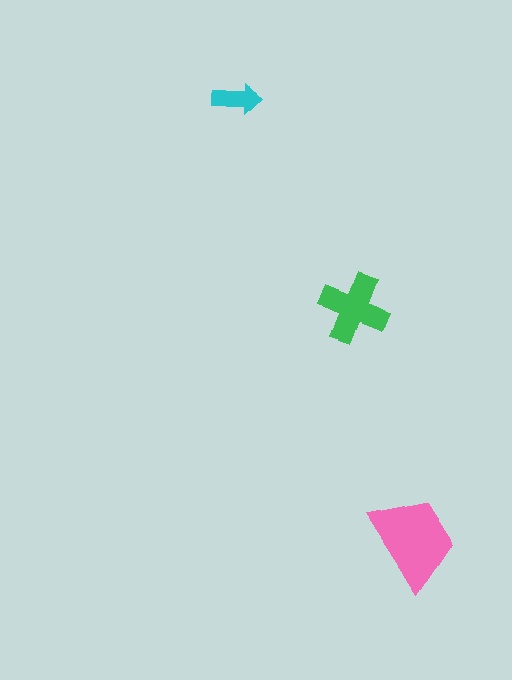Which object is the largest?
The pink trapezoid.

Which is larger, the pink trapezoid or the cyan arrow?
The pink trapezoid.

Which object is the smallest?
The cyan arrow.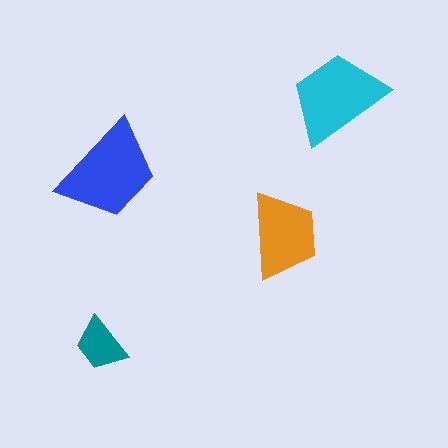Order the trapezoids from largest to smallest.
the blue one, the cyan one, the orange one, the teal one.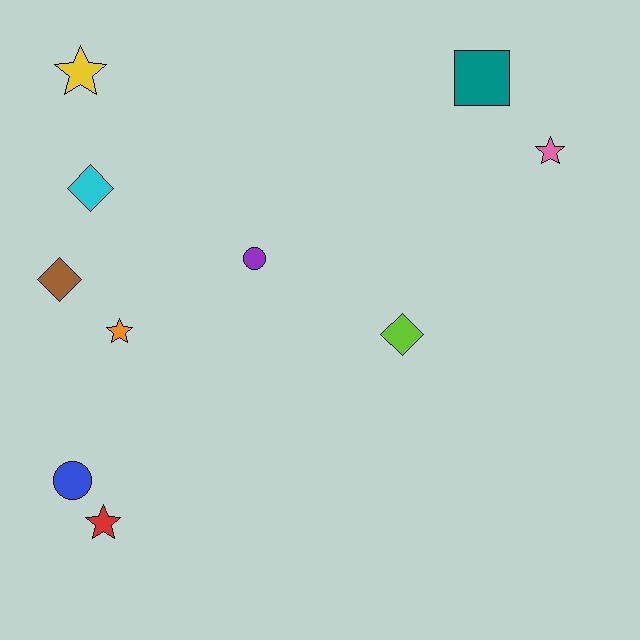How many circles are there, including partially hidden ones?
There are 2 circles.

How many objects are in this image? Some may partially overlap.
There are 10 objects.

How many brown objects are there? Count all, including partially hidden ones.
There is 1 brown object.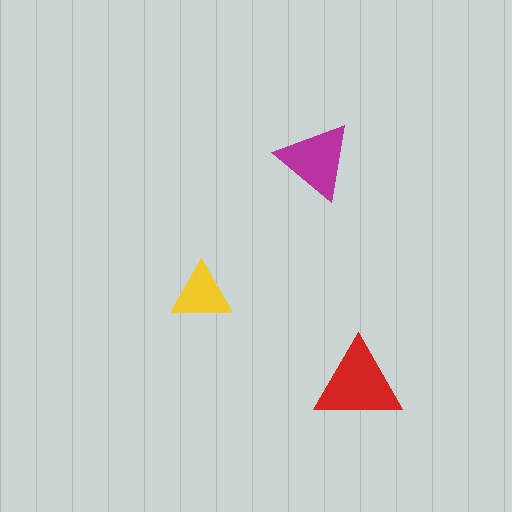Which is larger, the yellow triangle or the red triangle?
The red one.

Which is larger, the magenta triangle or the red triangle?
The red one.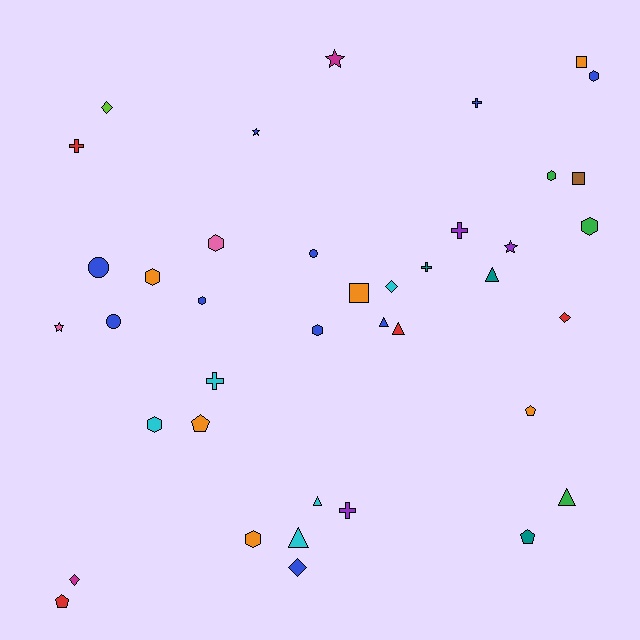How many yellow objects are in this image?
There are no yellow objects.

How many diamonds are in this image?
There are 5 diamonds.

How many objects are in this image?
There are 40 objects.